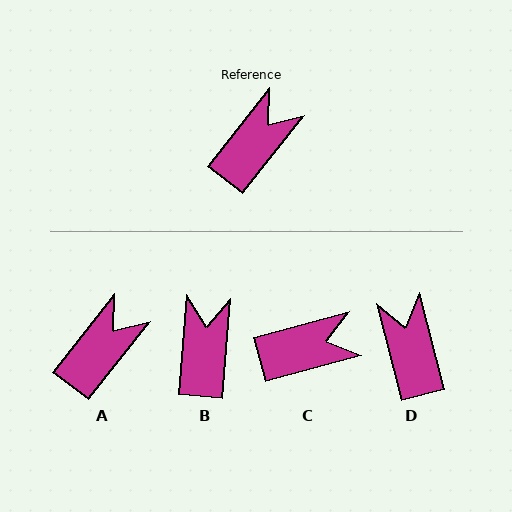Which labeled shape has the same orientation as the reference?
A.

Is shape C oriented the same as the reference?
No, it is off by about 37 degrees.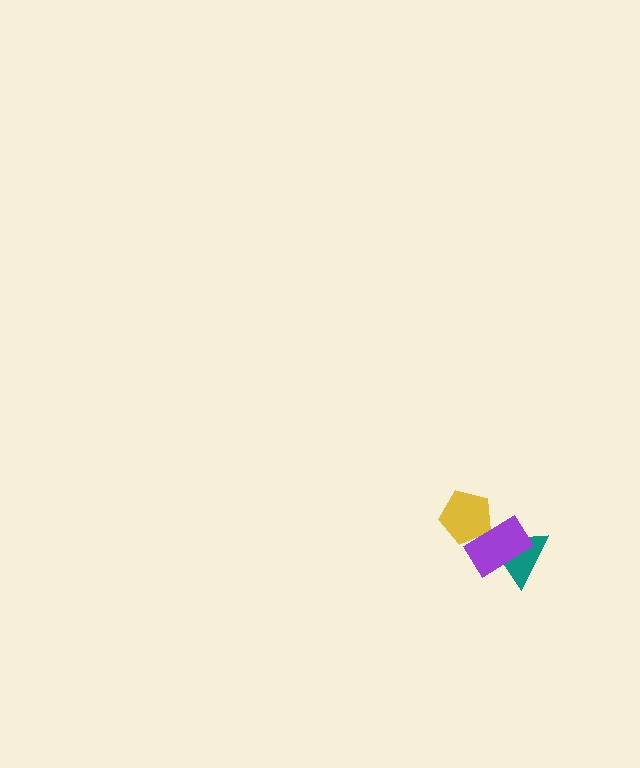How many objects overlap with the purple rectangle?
2 objects overlap with the purple rectangle.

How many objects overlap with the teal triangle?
1 object overlaps with the teal triangle.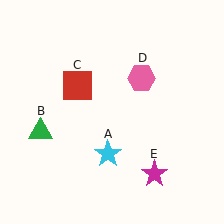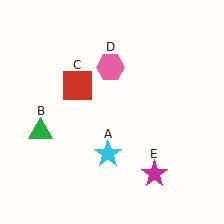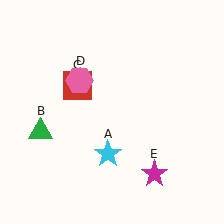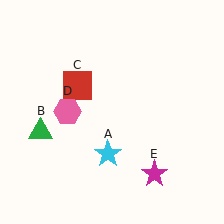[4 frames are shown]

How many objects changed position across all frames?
1 object changed position: pink hexagon (object D).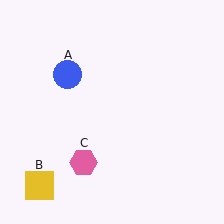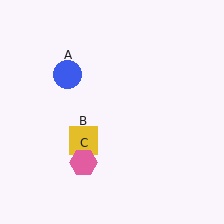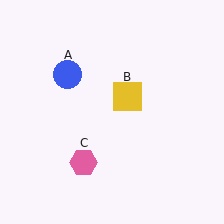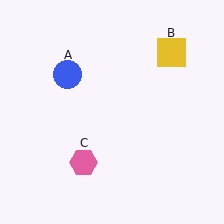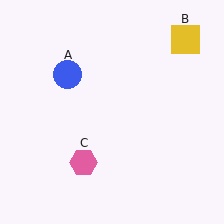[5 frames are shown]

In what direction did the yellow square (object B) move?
The yellow square (object B) moved up and to the right.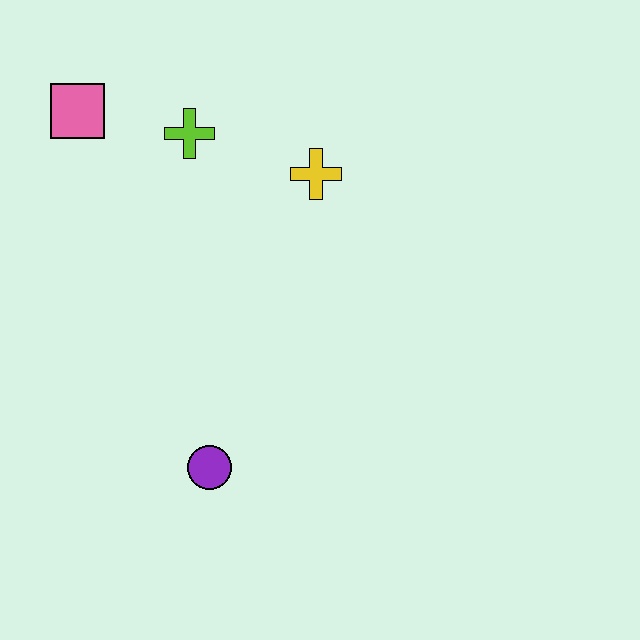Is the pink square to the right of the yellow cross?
No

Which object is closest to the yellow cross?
The lime cross is closest to the yellow cross.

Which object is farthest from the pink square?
The purple circle is farthest from the pink square.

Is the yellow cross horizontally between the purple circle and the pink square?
No